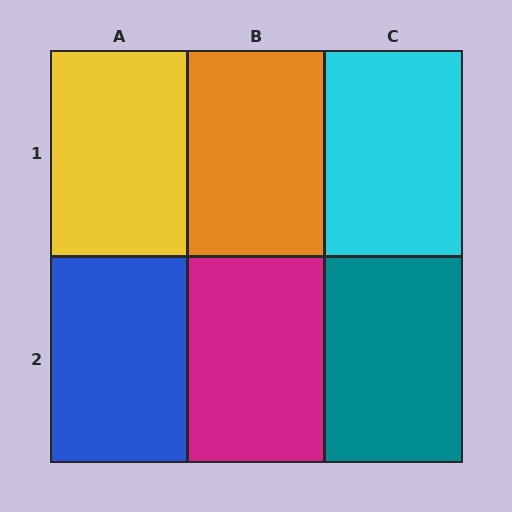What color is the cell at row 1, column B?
Orange.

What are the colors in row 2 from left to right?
Blue, magenta, teal.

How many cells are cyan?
1 cell is cyan.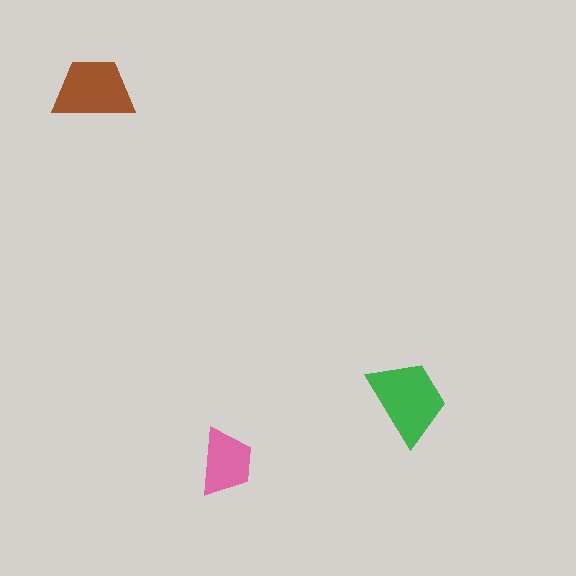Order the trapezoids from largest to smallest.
the green one, the brown one, the pink one.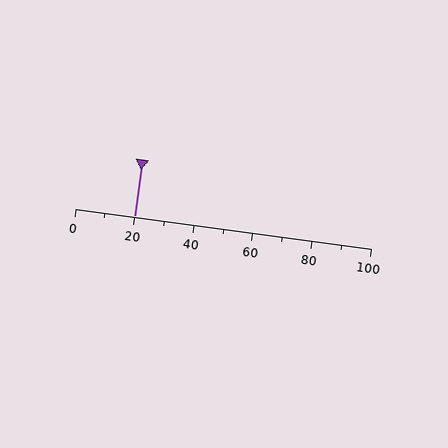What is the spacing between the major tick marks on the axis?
The major ticks are spaced 20 apart.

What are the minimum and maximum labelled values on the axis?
The axis runs from 0 to 100.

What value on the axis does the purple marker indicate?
The marker indicates approximately 20.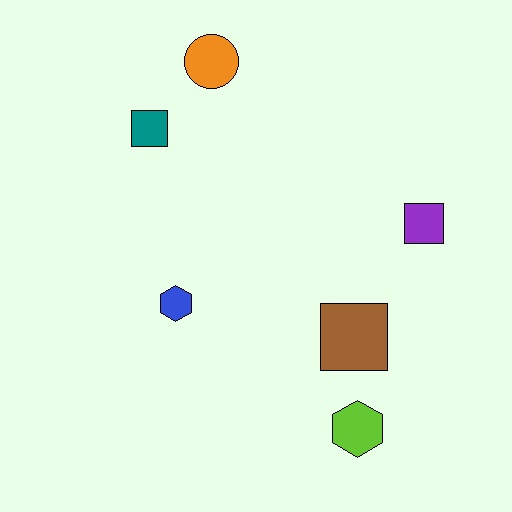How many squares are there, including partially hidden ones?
There are 3 squares.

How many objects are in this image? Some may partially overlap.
There are 6 objects.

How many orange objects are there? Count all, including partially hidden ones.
There is 1 orange object.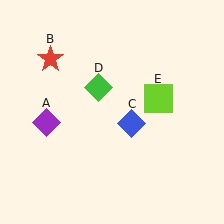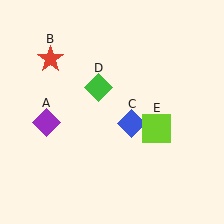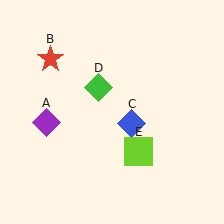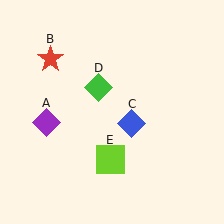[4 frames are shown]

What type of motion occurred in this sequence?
The lime square (object E) rotated clockwise around the center of the scene.